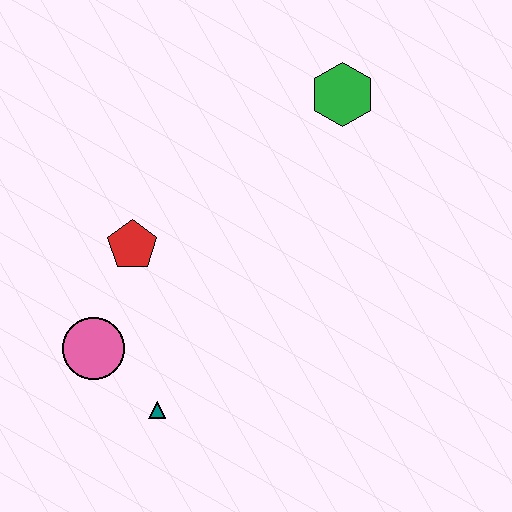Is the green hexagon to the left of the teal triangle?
No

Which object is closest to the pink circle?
The teal triangle is closest to the pink circle.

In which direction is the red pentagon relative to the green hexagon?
The red pentagon is to the left of the green hexagon.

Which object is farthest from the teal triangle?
The green hexagon is farthest from the teal triangle.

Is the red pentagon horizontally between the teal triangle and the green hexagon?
No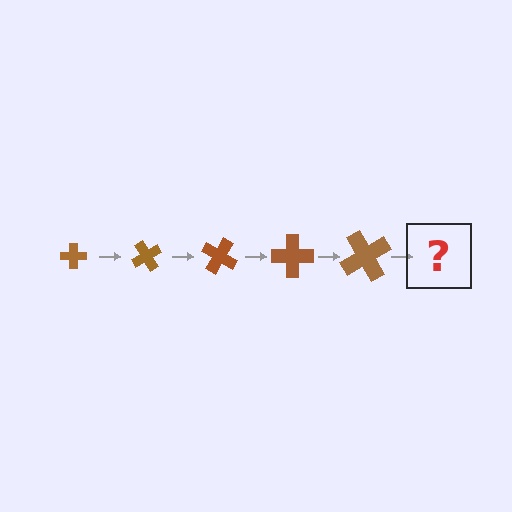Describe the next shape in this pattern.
It should be a cross, larger than the previous one and rotated 300 degrees from the start.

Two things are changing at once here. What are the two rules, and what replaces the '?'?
The two rules are that the cross grows larger each step and it rotates 60 degrees each step. The '?' should be a cross, larger than the previous one and rotated 300 degrees from the start.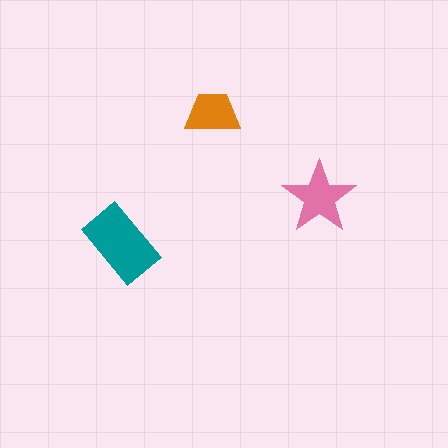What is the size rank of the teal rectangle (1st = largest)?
1st.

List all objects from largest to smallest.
The teal rectangle, the pink star, the orange trapezoid.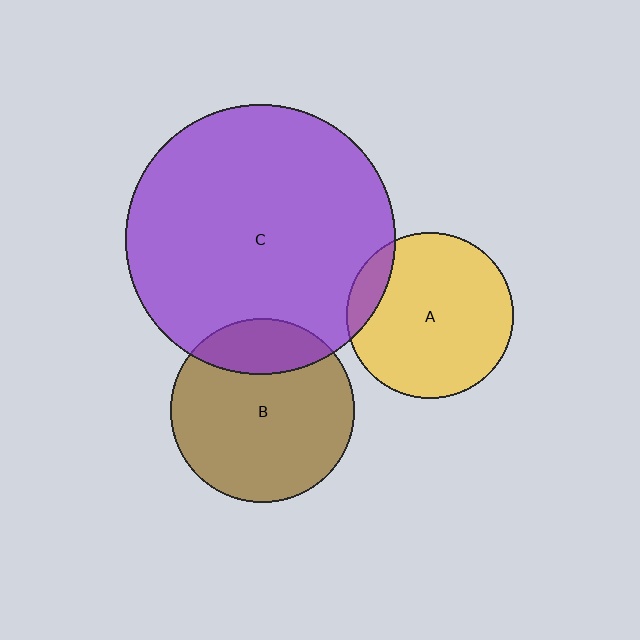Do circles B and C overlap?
Yes.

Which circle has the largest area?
Circle C (purple).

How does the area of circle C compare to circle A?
Approximately 2.6 times.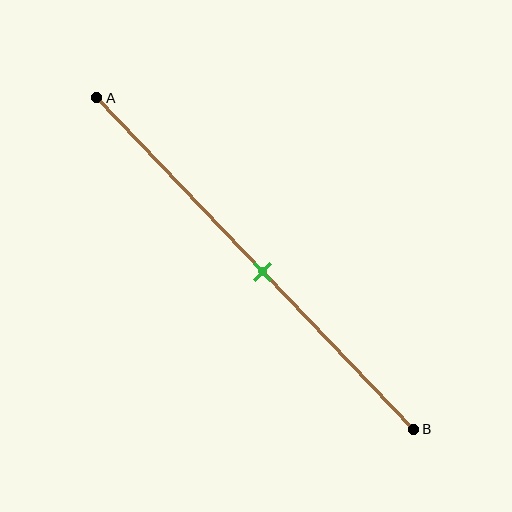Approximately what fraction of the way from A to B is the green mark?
The green mark is approximately 50% of the way from A to B.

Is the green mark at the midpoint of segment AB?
Yes, the mark is approximately at the midpoint.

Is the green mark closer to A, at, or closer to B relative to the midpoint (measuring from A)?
The green mark is approximately at the midpoint of segment AB.